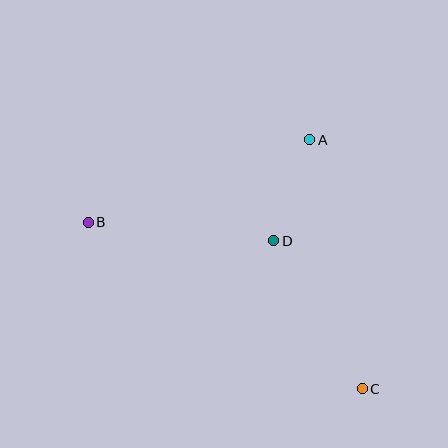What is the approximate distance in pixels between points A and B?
The distance between A and B is approximately 236 pixels.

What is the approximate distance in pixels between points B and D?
The distance between B and D is approximately 186 pixels.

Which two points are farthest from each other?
Points B and C are farthest from each other.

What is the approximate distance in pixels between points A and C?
The distance between A and C is approximately 255 pixels.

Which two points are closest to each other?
Points A and D are closest to each other.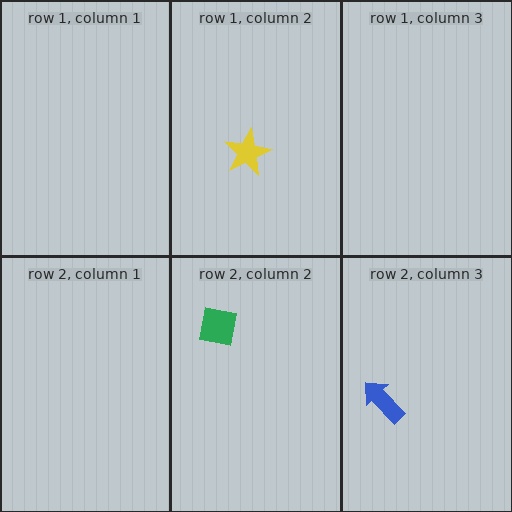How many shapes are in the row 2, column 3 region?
1.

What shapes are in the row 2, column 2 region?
The green square.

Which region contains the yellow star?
The row 1, column 2 region.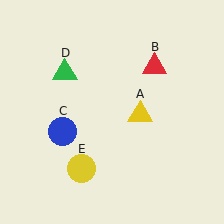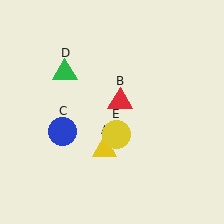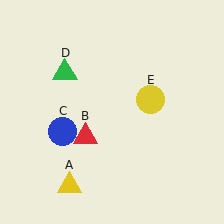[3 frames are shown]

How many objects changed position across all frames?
3 objects changed position: yellow triangle (object A), red triangle (object B), yellow circle (object E).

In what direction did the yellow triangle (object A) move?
The yellow triangle (object A) moved down and to the left.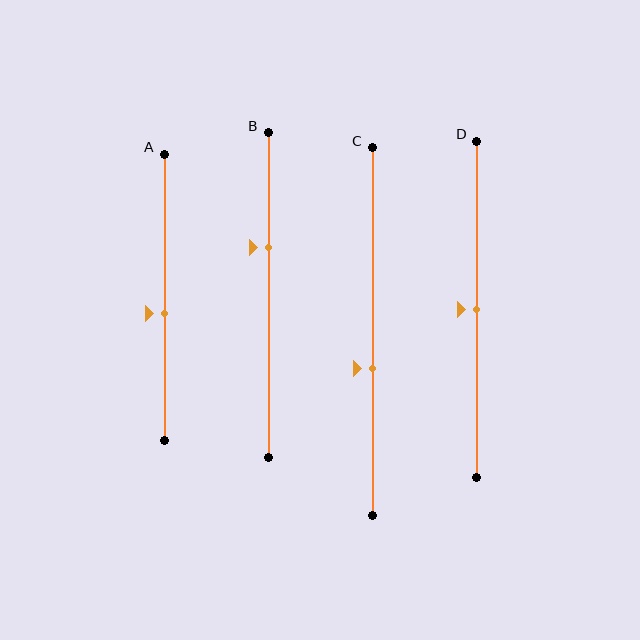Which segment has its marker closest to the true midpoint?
Segment D has its marker closest to the true midpoint.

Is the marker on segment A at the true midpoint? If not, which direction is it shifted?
No, the marker on segment A is shifted downward by about 6% of the segment length.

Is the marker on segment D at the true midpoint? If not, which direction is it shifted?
Yes, the marker on segment D is at the true midpoint.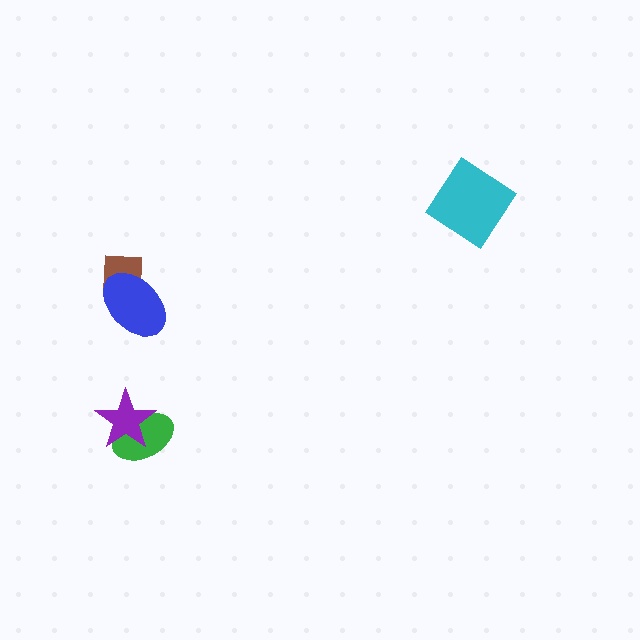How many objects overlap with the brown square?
1 object overlaps with the brown square.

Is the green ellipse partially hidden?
Yes, it is partially covered by another shape.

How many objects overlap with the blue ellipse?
1 object overlaps with the blue ellipse.